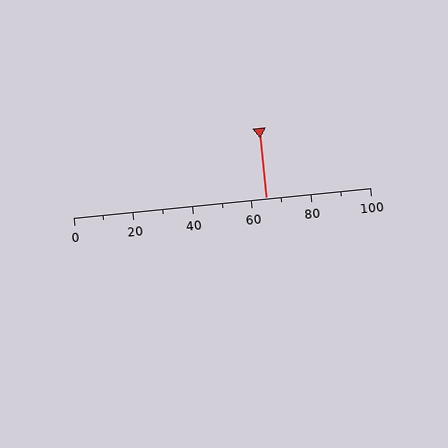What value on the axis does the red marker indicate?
The marker indicates approximately 65.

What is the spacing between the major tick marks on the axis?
The major ticks are spaced 20 apart.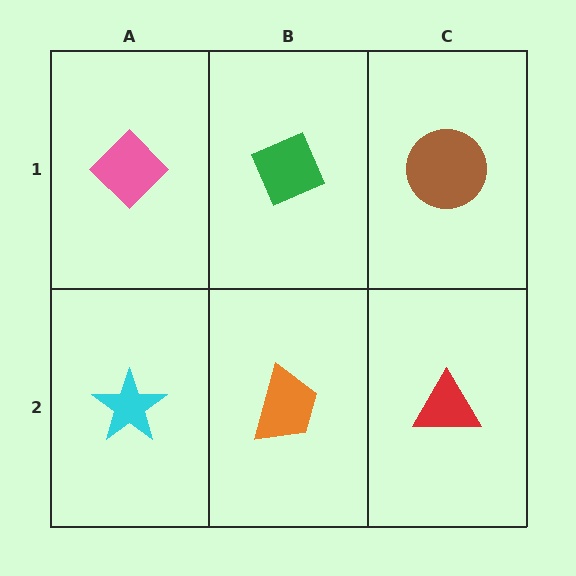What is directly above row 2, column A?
A pink diamond.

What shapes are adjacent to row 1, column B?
An orange trapezoid (row 2, column B), a pink diamond (row 1, column A), a brown circle (row 1, column C).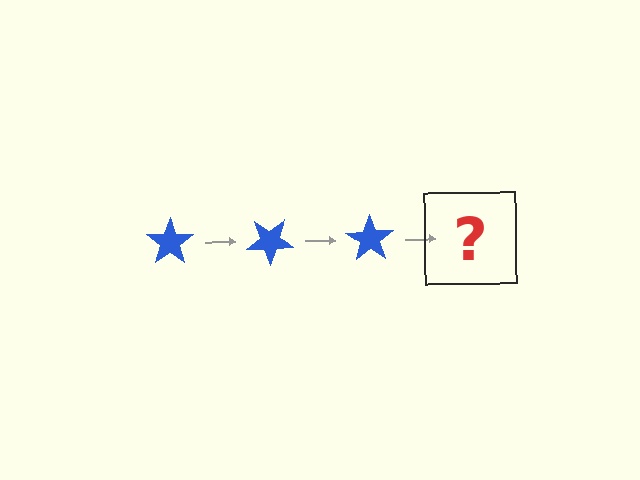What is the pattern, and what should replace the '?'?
The pattern is that the star rotates 35 degrees each step. The '?' should be a blue star rotated 105 degrees.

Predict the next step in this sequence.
The next step is a blue star rotated 105 degrees.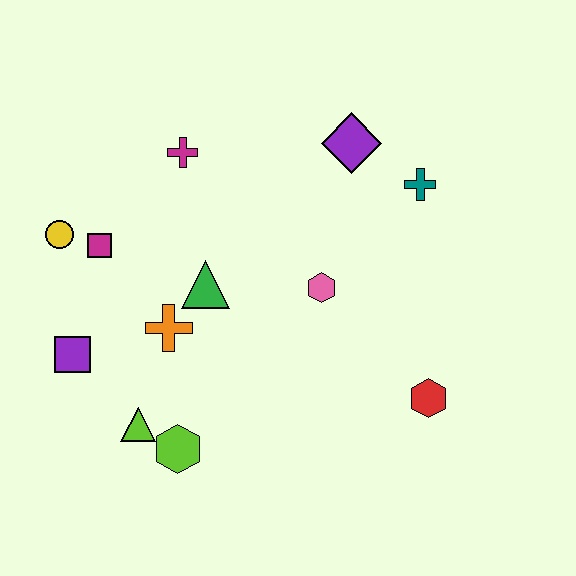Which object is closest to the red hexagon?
The pink hexagon is closest to the red hexagon.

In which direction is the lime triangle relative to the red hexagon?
The lime triangle is to the left of the red hexagon.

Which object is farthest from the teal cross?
The purple square is farthest from the teal cross.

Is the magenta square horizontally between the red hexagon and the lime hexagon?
No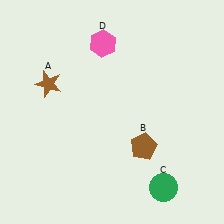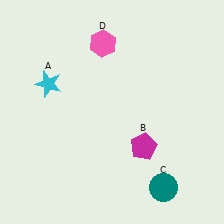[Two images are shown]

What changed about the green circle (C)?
In Image 1, C is green. In Image 2, it changed to teal.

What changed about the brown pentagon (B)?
In Image 1, B is brown. In Image 2, it changed to magenta.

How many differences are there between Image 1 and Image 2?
There are 3 differences between the two images.